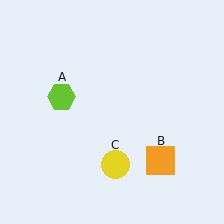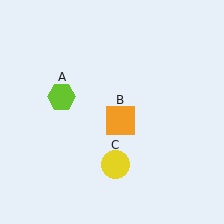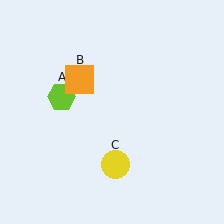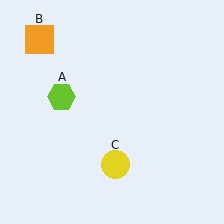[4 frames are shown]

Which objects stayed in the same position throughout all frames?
Lime hexagon (object A) and yellow circle (object C) remained stationary.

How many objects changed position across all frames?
1 object changed position: orange square (object B).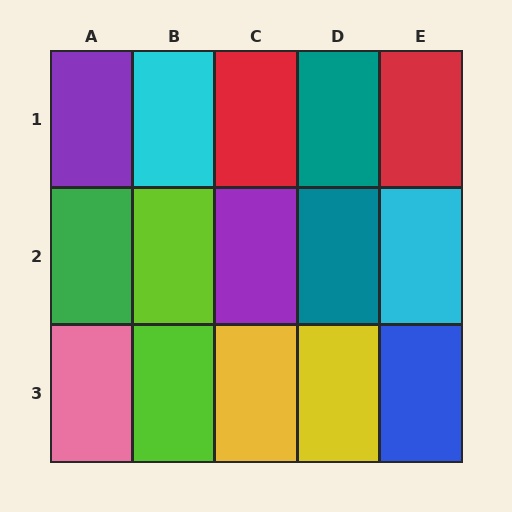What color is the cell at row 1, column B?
Cyan.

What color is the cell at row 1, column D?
Teal.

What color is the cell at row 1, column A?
Purple.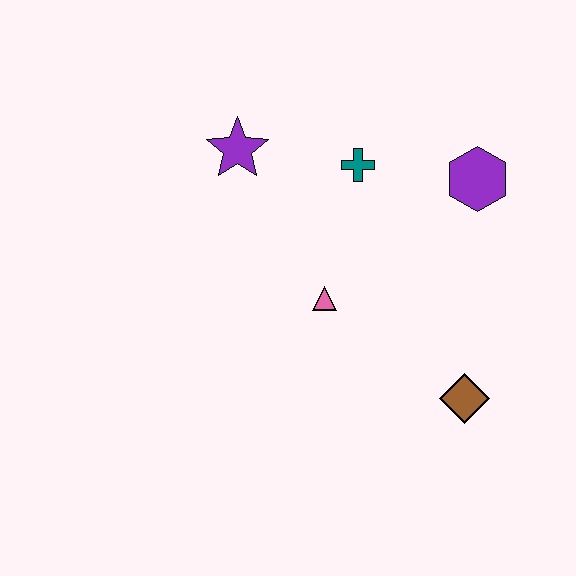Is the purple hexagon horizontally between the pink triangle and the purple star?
No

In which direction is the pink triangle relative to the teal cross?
The pink triangle is below the teal cross.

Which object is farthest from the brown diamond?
The purple star is farthest from the brown diamond.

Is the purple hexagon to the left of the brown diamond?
No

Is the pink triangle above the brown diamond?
Yes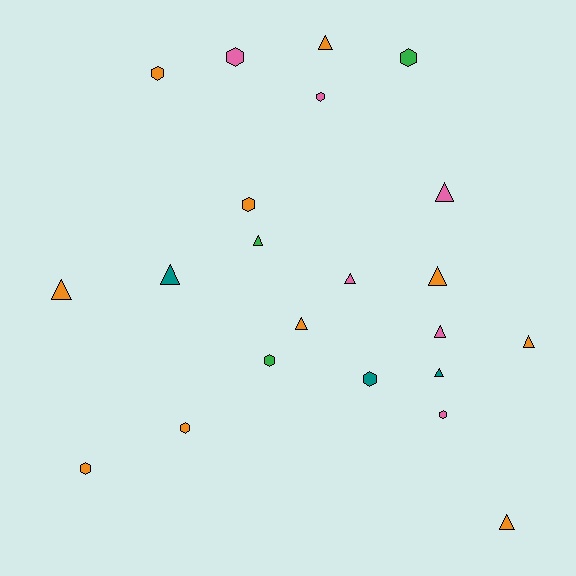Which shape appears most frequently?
Triangle, with 12 objects.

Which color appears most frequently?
Orange, with 10 objects.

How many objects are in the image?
There are 22 objects.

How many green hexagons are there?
There are 2 green hexagons.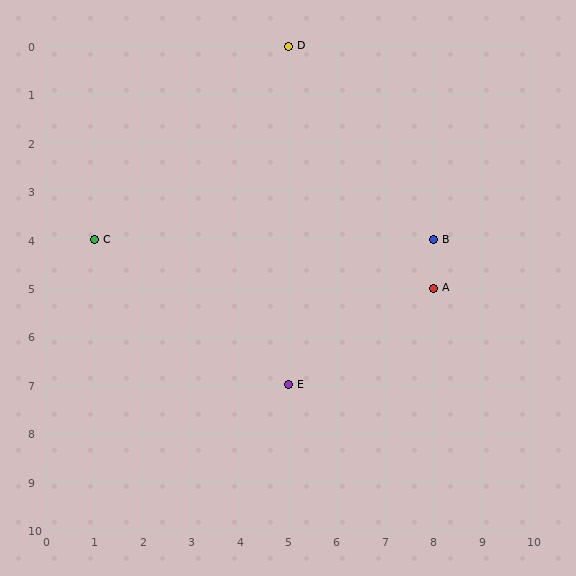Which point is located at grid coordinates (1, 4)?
Point C is at (1, 4).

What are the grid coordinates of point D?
Point D is at grid coordinates (5, 0).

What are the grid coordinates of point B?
Point B is at grid coordinates (8, 4).